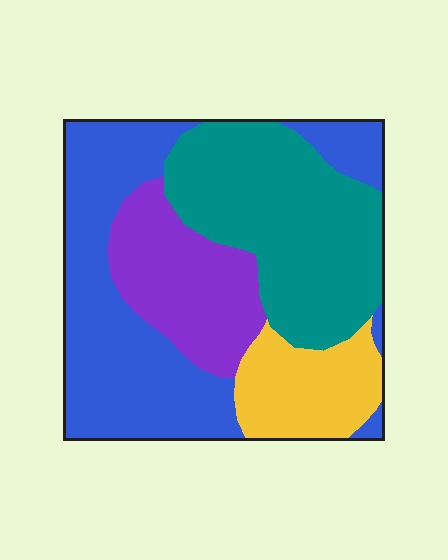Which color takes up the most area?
Blue, at roughly 35%.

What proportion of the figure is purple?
Purple covers about 20% of the figure.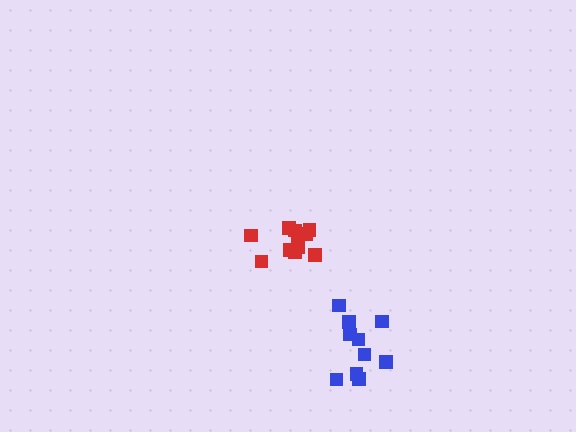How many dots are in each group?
Group 1: 11 dots, Group 2: 10 dots (21 total).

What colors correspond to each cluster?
The clusters are colored: red, blue.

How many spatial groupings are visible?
There are 2 spatial groupings.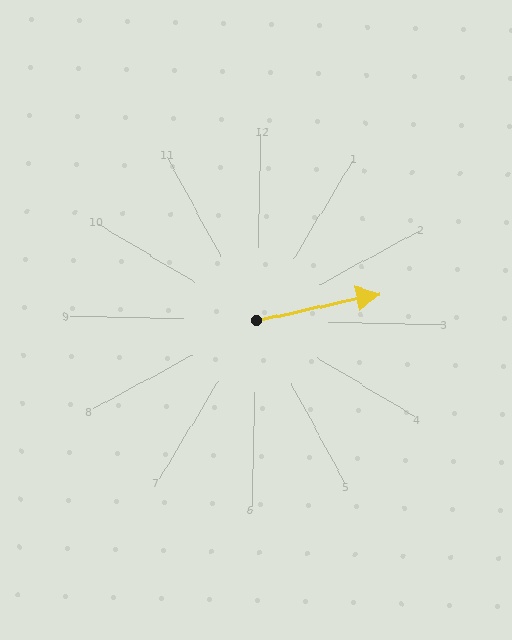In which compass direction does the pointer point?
East.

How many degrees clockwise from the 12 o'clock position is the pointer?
Approximately 76 degrees.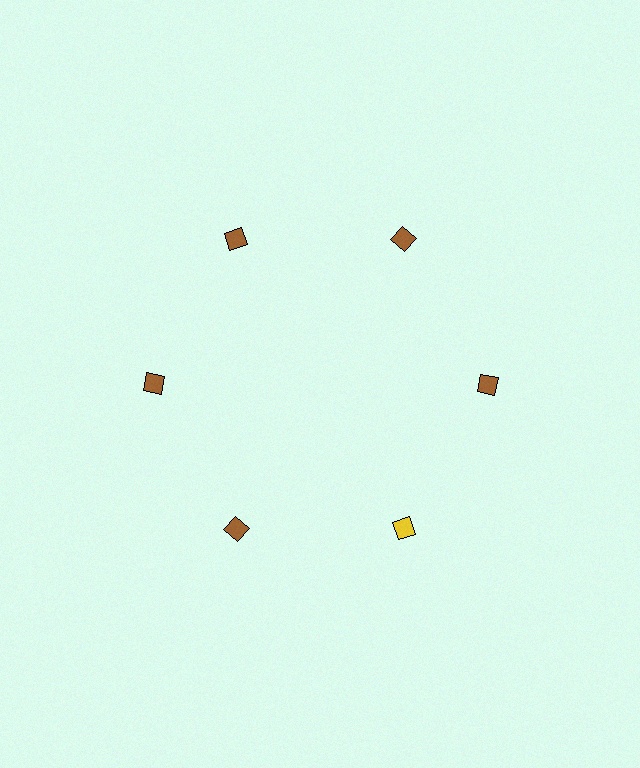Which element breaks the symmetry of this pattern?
The yellow diamond at roughly the 5 o'clock position breaks the symmetry. All other shapes are brown diamonds.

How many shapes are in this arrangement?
There are 6 shapes arranged in a ring pattern.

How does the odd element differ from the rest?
It has a different color: yellow instead of brown.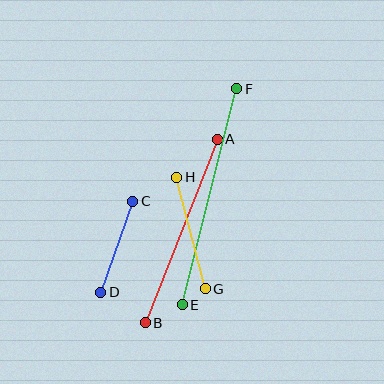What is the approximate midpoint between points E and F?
The midpoint is at approximately (210, 197) pixels.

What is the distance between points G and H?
The distance is approximately 115 pixels.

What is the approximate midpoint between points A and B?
The midpoint is at approximately (181, 231) pixels.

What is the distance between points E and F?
The distance is approximately 223 pixels.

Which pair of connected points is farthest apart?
Points E and F are farthest apart.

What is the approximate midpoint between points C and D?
The midpoint is at approximately (117, 247) pixels.